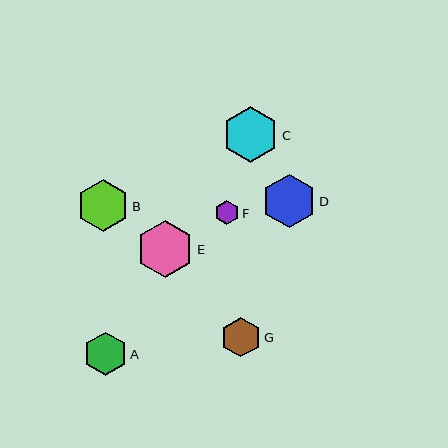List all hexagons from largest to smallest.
From largest to smallest: E, C, D, B, A, G, F.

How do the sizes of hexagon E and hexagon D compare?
Hexagon E and hexagon D are approximately the same size.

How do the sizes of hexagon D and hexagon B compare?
Hexagon D and hexagon B are approximately the same size.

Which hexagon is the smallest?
Hexagon F is the smallest with a size of approximately 25 pixels.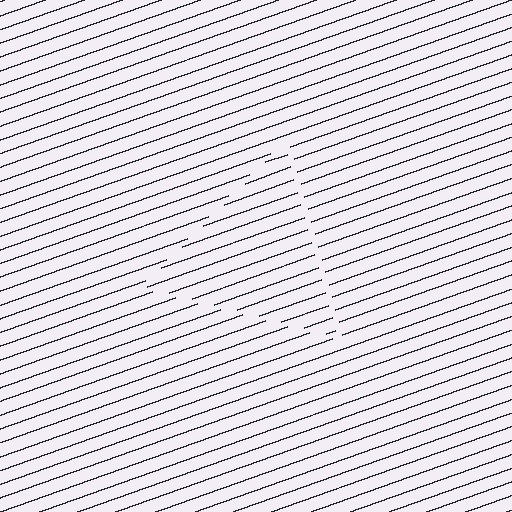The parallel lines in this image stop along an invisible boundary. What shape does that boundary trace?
An illusory triangle. The interior of the shape contains the same grating, shifted by half a period — the contour is defined by the phase discontinuity where line-ends from the inner and outer gratings abut.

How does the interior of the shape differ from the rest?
The interior of the shape contains the same grating, shifted by half a period — the contour is defined by the phase discontinuity where line-ends from the inner and outer gratings abut.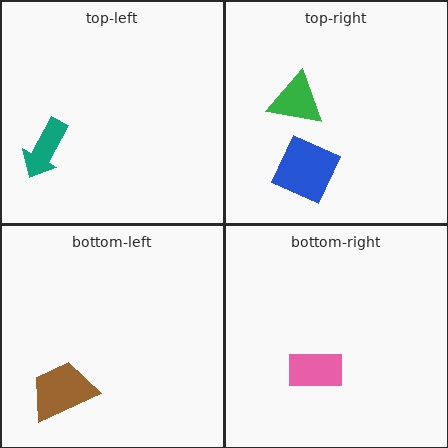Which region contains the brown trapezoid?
The bottom-left region.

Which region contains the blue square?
The top-right region.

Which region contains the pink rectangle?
The bottom-right region.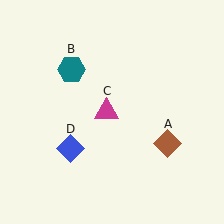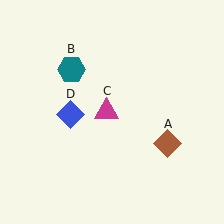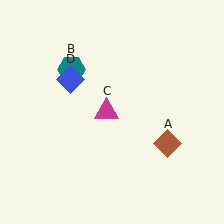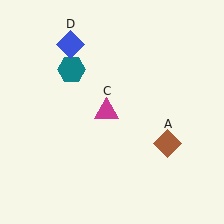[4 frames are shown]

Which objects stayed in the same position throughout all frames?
Brown diamond (object A) and teal hexagon (object B) and magenta triangle (object C) remained stationary.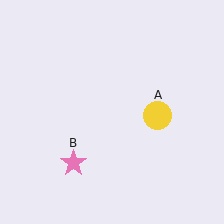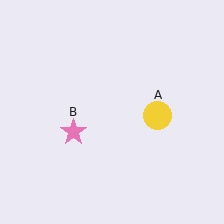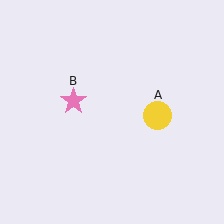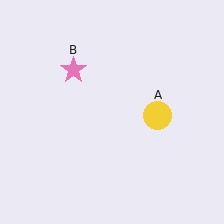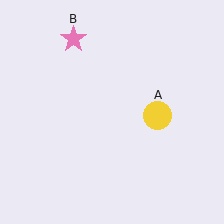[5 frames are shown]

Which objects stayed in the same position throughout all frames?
Yellow circle (object A) remained stationary.